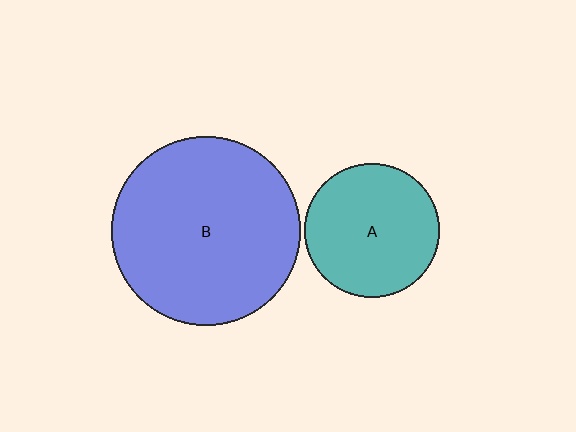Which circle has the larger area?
Circle B (blue).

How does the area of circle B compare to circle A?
Approximately 2.0 times.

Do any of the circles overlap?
No, none of the circles overlap.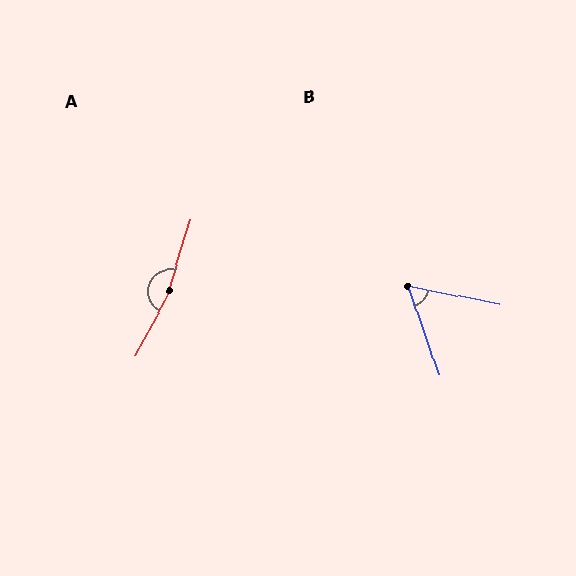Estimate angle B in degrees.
Approximately 60 degrees.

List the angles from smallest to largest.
B (60°), A (170°).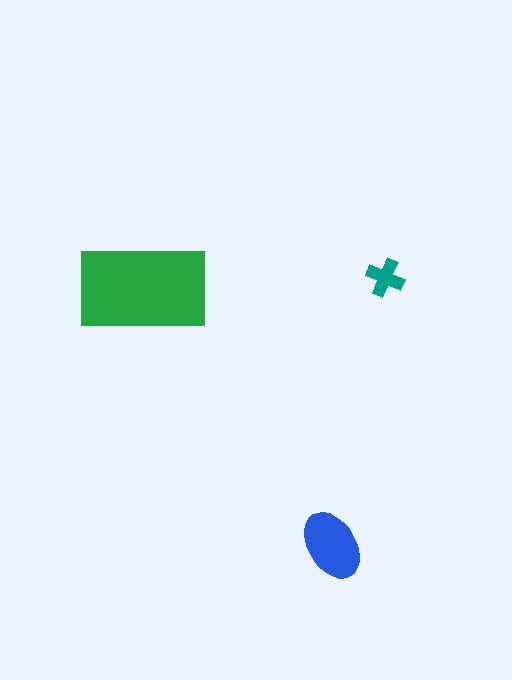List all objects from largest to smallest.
The green rectangle, the blue ellipse, the teal cross.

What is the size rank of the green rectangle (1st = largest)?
1st.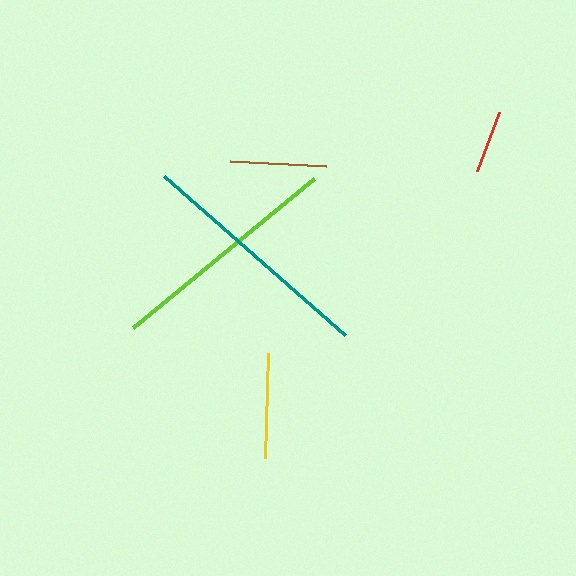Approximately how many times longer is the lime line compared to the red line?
The lime line is approximately 3.7 times the length of the red line.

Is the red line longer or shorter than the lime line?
The lime line is longer than the red line.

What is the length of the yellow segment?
The yellow segment is approximately 105 pixels long.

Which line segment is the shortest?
The red line is the shortest at approximately 63 pixels.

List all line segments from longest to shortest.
From longest to shortest: teal, lime, yellow, brown, red.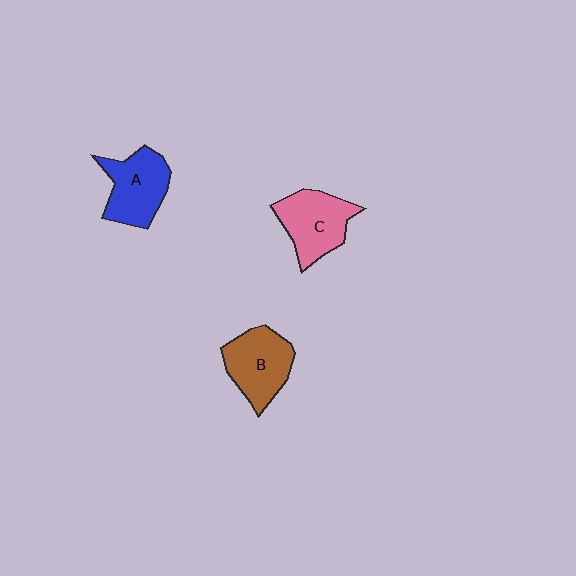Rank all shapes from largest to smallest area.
From largest to smallest: C (pink), B (brown), A (blue).